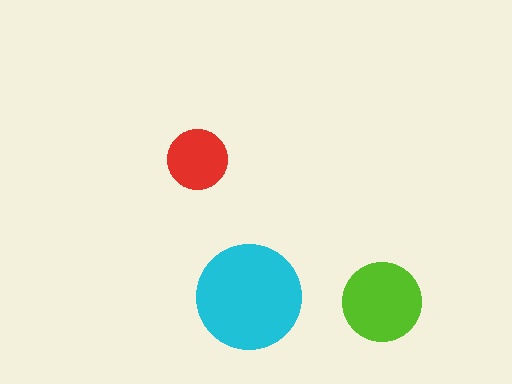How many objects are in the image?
There are 3 objects in the image.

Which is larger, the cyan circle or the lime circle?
The cyan one.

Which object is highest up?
The red circle is topmost.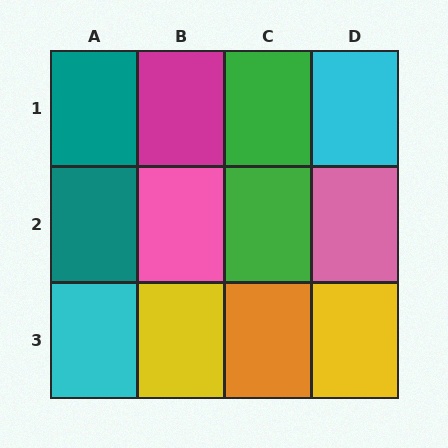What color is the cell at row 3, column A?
Cyan.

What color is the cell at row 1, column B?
Magenta.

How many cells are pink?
2 cells are pink.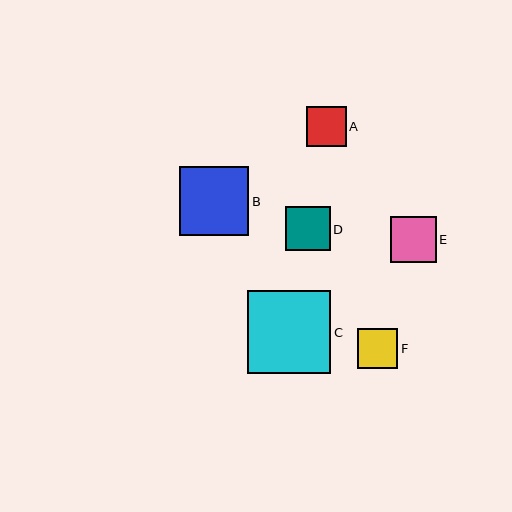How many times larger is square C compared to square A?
Square C is approximately 2.1 times the size of square A.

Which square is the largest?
Square C is the largest with a size of approximately 83 pixels.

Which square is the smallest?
Square A is the smallest with a size of approximately 40 pixels.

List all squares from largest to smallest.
From largest to smallest: C, B, E, D, F, A.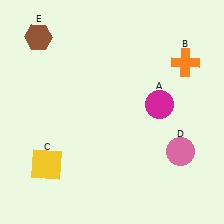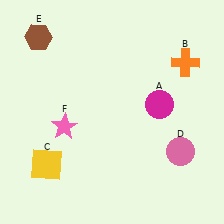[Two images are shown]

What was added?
A pink star (F) was added in Image 2.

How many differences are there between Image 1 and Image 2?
There is 1 difference between the two images.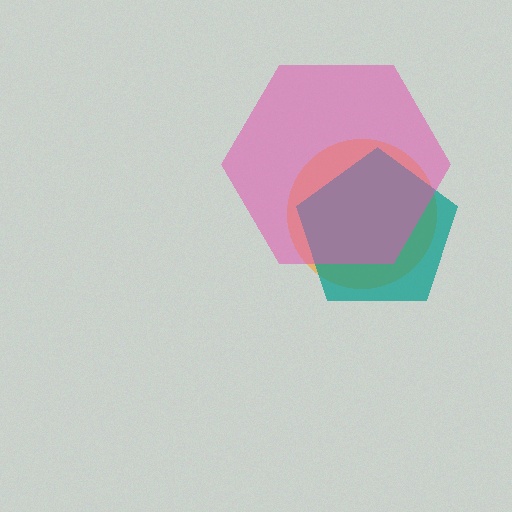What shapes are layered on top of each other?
The layered shapes are: an orange circle, a teal pentagon, a pink hexagon.